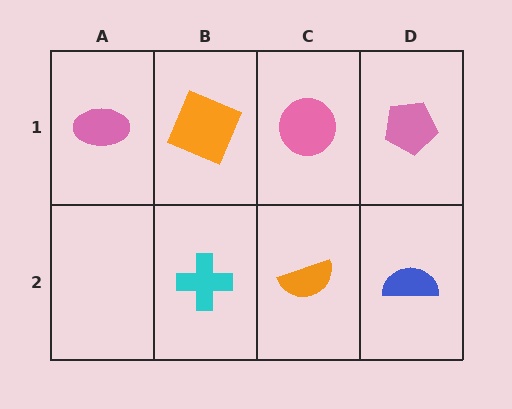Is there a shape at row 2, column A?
No, that cell is empty.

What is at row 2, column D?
A blue semicircle.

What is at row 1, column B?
An orange square.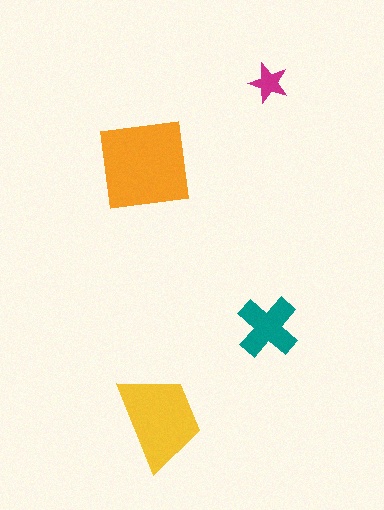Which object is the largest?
The orange square.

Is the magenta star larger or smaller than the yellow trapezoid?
Smaller.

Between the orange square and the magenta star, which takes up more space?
The orange square.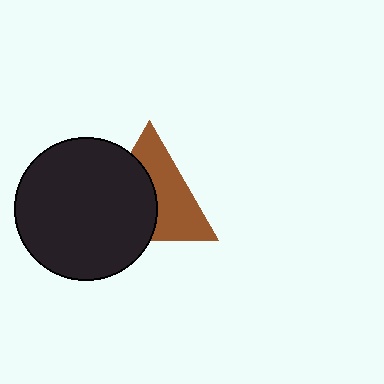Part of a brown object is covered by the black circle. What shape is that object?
It is a triangle.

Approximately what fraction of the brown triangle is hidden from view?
Roughly 49% of the brown triangle is hidden behind the black circle.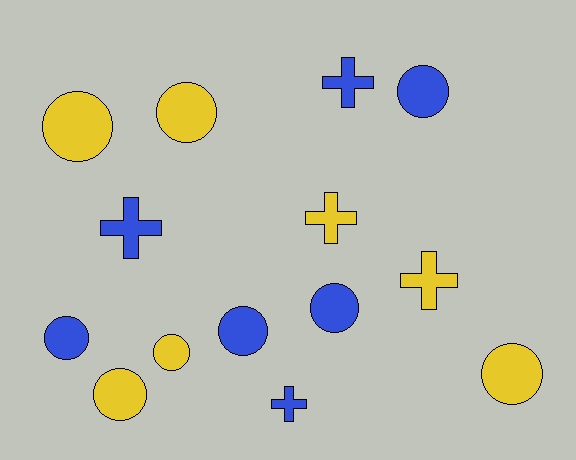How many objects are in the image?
There are 14 objects.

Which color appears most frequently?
Blue, with 7 objects.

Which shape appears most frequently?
Circle, with 9 objects.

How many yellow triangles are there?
There are no yellow triangles.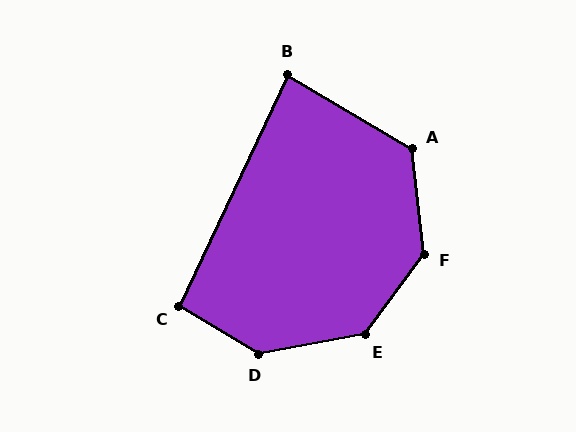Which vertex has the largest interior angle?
D, at approximately 138 degrees.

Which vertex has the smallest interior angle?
B, at approximately 85 degrees.